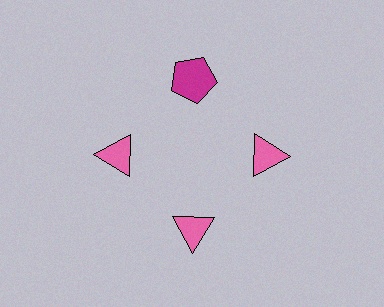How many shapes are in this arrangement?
There are 4 shapes arranged in a ring pattern.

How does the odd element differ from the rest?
It differs in both color (magenta instead of pink) and shape (pentagon instead of triangle).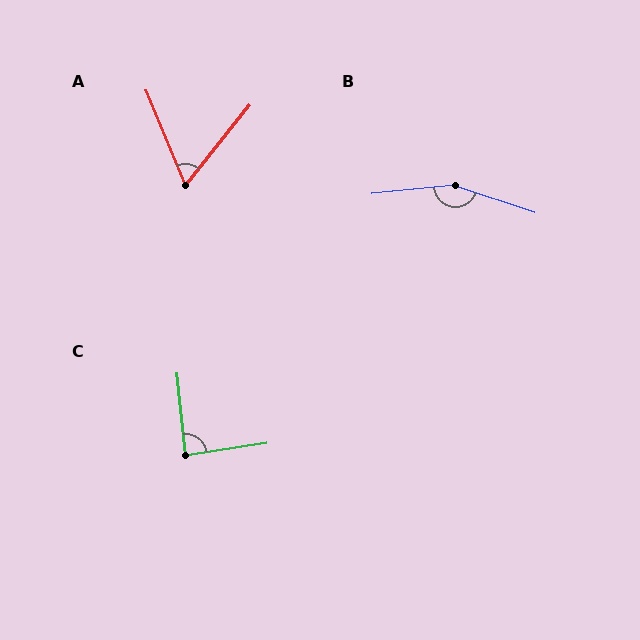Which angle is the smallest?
A, at approximately 61 degrees.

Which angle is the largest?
B, at approximately 156 degrees.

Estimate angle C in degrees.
Approximately 87 degrees.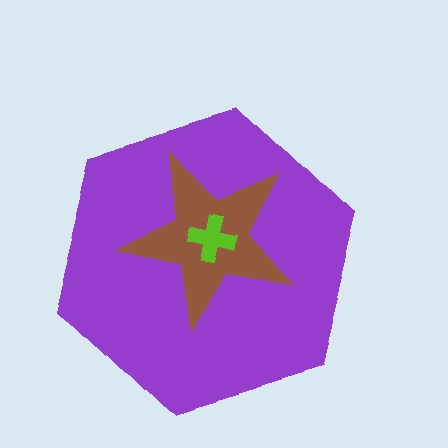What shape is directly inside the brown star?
The lime cross.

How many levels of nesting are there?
3.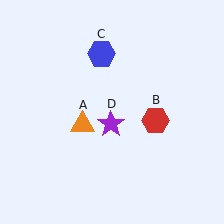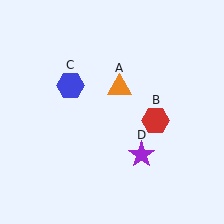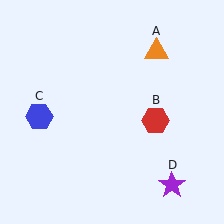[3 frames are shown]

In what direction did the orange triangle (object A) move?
The orange triangle (object A) moved up and to the right.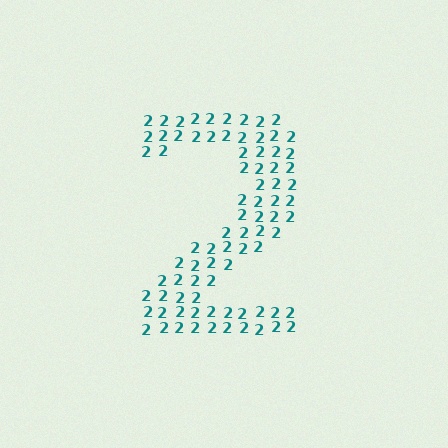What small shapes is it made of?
It is made of small digit 2's.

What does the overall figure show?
The overall figure shows the digit 2.